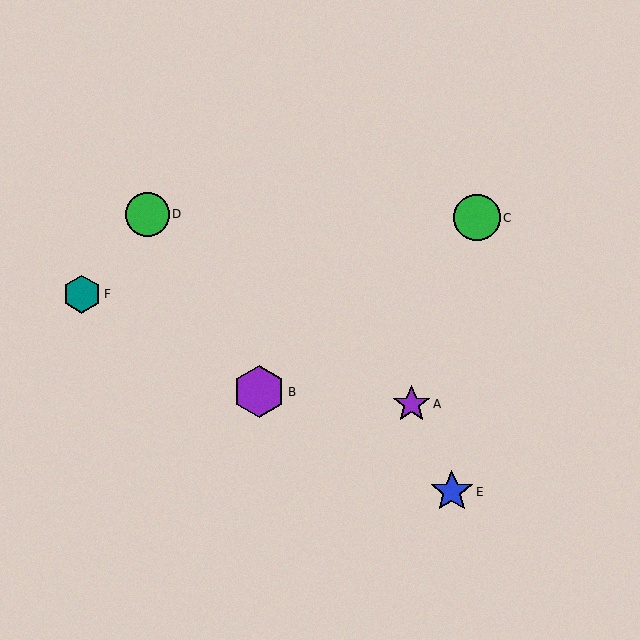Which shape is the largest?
The purple hexagon (labeled B) is the largest.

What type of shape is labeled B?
Shape B is a purple hexagon.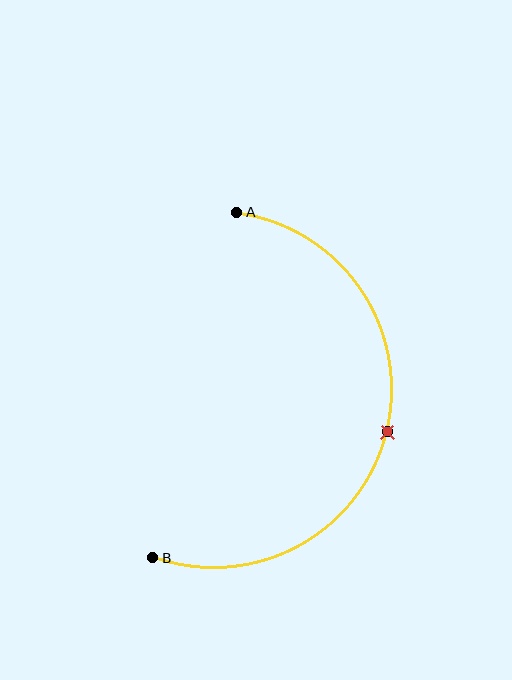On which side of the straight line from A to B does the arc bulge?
The arc bulges to the right of the straight line connecting A and B.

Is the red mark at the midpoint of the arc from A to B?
Yes. The red mark lies on the arc at equal arc-length from both A and B — it is the arc midpoint.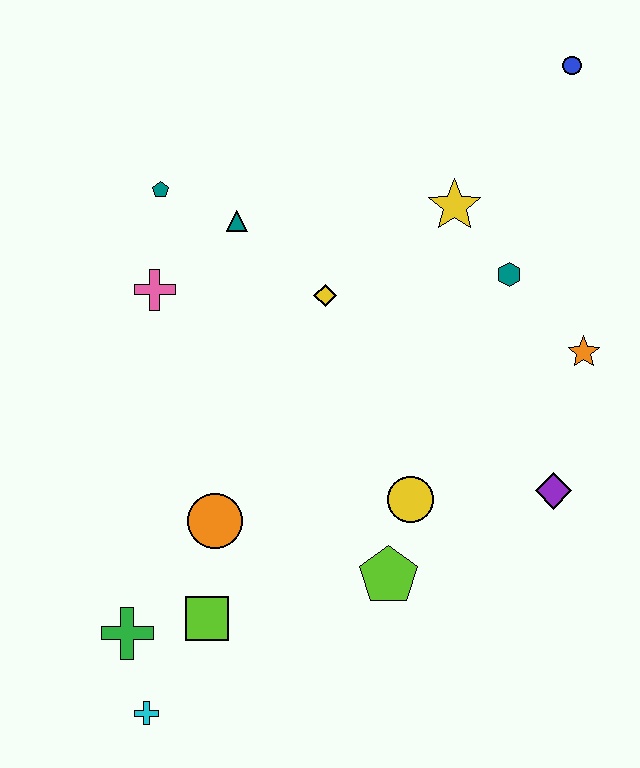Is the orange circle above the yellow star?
No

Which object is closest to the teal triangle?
The teal pentagon is closest to the teal triangle.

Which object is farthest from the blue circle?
The cyan cross is farthest from the blue circle.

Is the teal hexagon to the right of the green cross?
Yes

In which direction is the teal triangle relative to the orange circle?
The teal triangle is above the orange circle.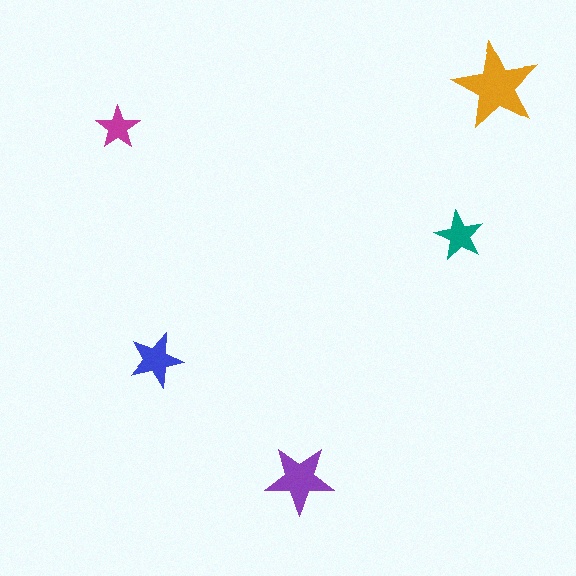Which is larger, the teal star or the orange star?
The orange one.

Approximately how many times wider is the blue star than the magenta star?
About 1.5 times wider.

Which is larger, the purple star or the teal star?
The purple one.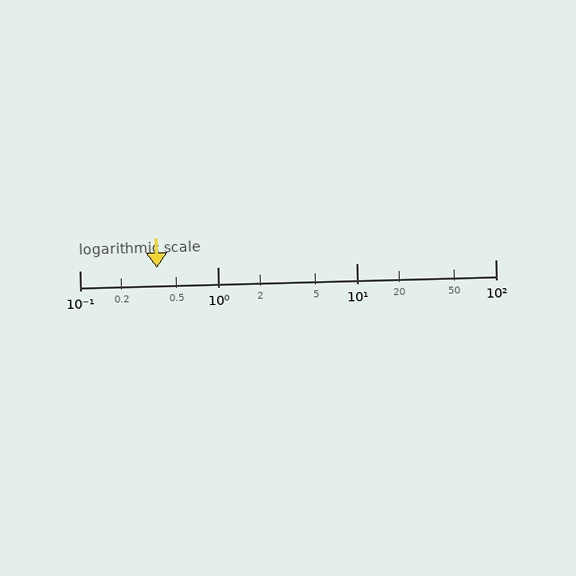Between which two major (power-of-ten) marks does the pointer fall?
The pointer is between 0.1 and 1.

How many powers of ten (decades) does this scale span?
The scale spans 3 decades, from 0.1 to 100.